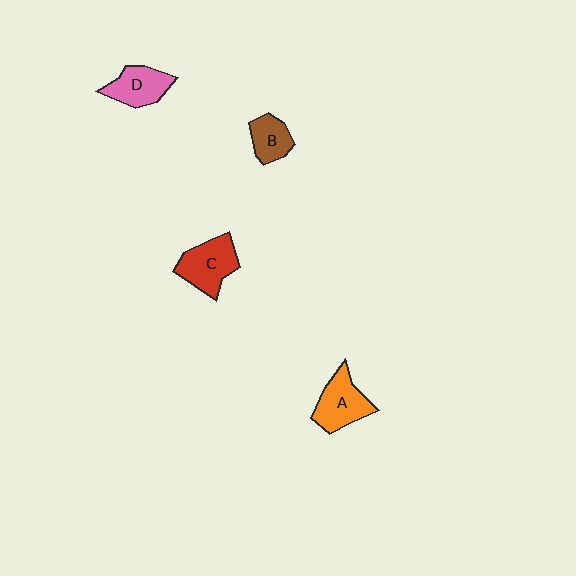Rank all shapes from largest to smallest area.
From largest to smallest: C (red), A (orange), D (pink), B (brown).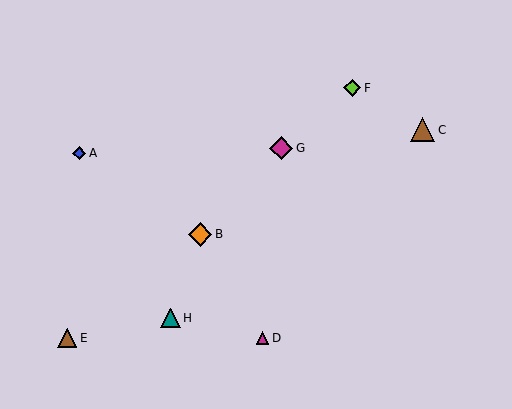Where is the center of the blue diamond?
The center of the blue diamond is at (79, 153).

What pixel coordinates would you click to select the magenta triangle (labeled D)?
Click at (262, 338) to select the magenta triangle D.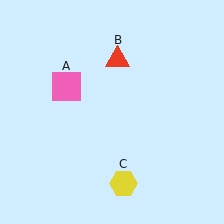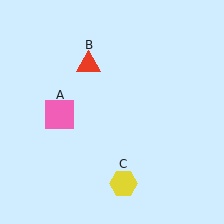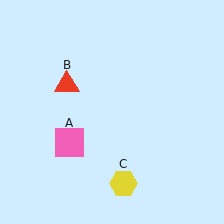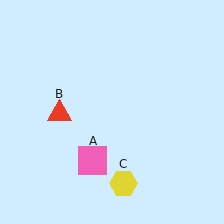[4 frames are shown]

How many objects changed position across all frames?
2 objects changed position: pink square (object A), red triangle (object B).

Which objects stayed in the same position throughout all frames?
Yellow hexagon (object C) remained stationary.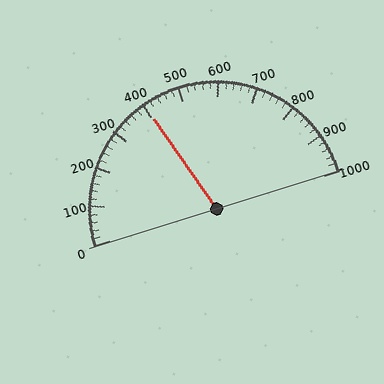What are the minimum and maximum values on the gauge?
The gauge ranges from 0 to 1000.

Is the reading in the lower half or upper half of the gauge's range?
The reading is in the lower half of the range (0 to 1000).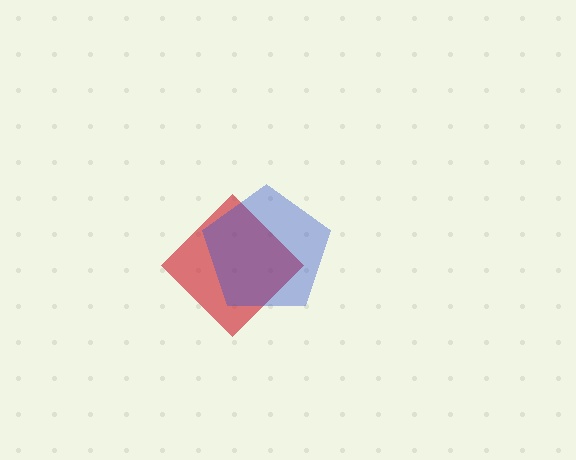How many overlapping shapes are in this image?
There are 2 overlapping shapes in the image.